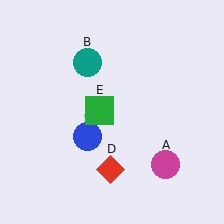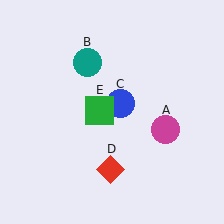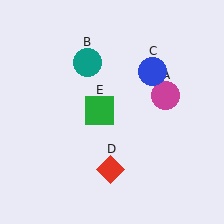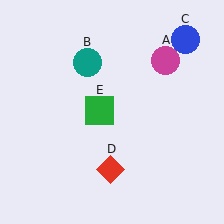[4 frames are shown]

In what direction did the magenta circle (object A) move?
The magenta circle (object A) moved up.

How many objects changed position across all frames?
2 objects changed position: magenta circle (object A), blue circle (object C).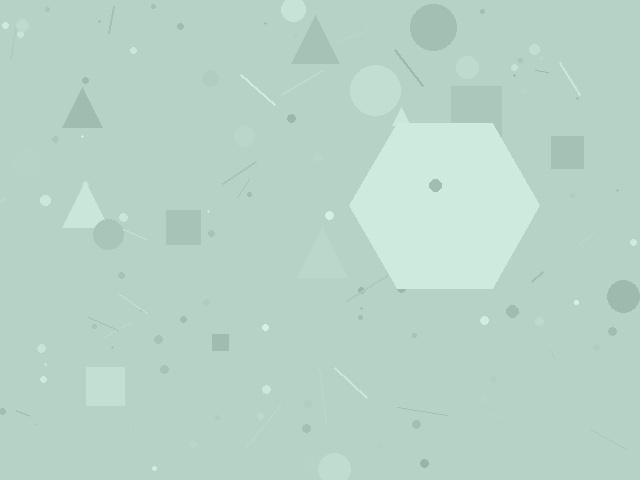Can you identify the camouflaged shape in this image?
The camouflaged shape is a hexagon.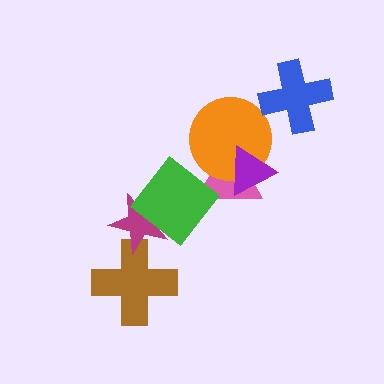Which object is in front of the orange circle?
The purple triangle is in front of the orange circle.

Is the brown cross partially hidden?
Yes, it is partially covered by another shape.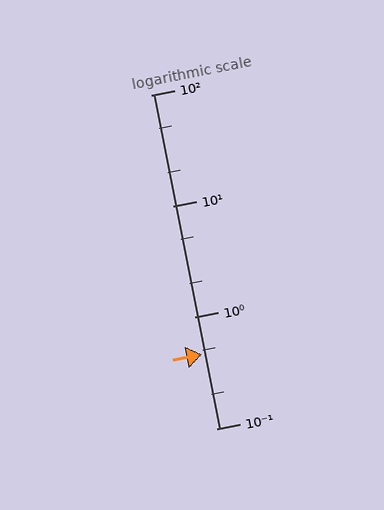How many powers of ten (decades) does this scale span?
The scale spans 3 decades, from 0.1 to 100.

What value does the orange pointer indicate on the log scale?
The pointer indicates approximately 0.46.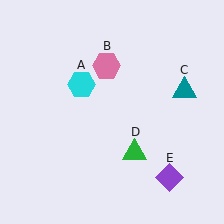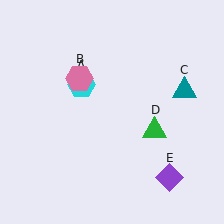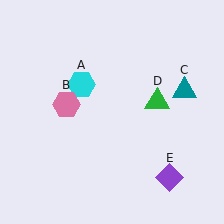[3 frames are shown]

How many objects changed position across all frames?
2 objects changed position: pink hexagon (object B), green triangle (object D).